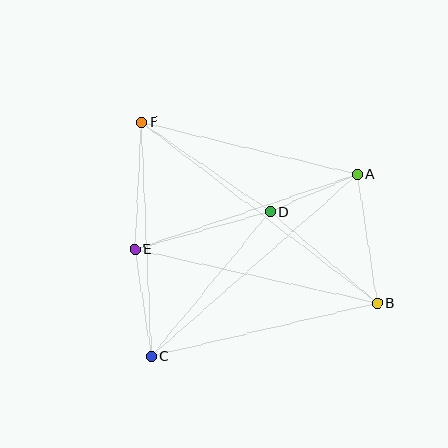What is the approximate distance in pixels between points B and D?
The distance between B and D is approximately 141 pixels.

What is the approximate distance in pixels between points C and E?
The distance between C and E is approximately 108 pixels.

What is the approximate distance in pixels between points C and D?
The distance between C and D is approximately 187 pixels.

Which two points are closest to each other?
Points A and D are closest to each other.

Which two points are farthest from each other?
Points B and F are farthest from each other.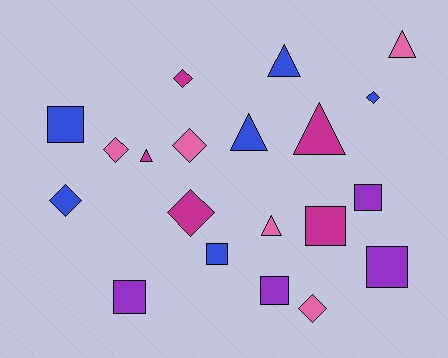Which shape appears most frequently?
Square, with 7 objects.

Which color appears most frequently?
Blue, with 6 objects.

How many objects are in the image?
There are 20 objects.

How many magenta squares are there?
There is 1 magenta square.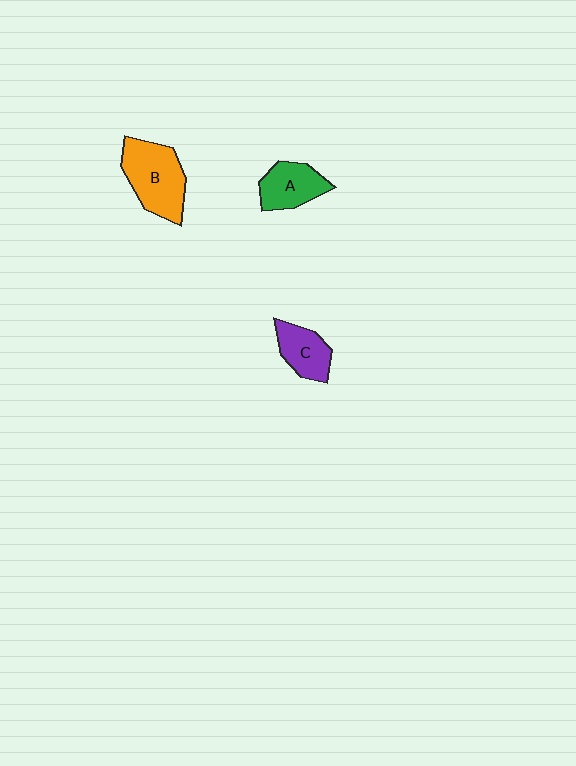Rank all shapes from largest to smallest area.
From largest to smallest: B (orange), A (green), C (purple).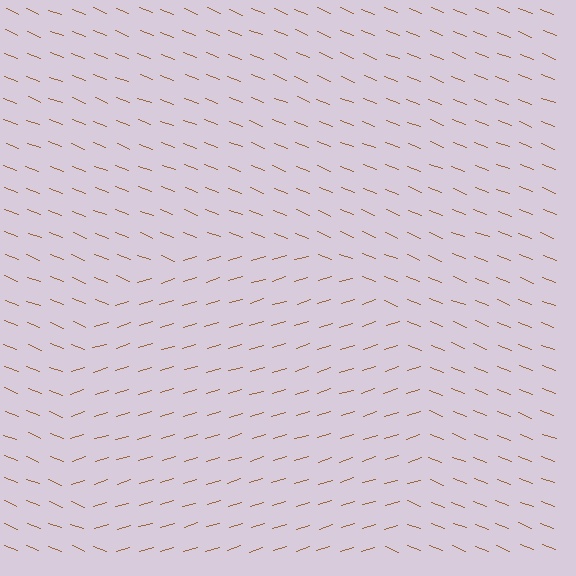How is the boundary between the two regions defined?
The boundary is defined purely by a change in line orientation (approximately 39 degrees difference). All lines are the same color and thickness.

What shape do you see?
I see a circle.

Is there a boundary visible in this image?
Yes, there is a texture boundary formed by a change in line orientation.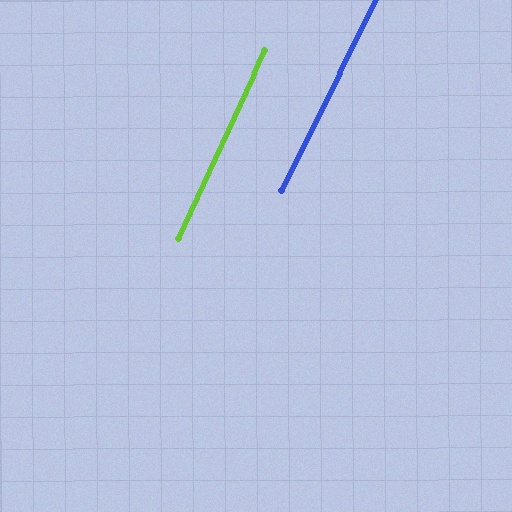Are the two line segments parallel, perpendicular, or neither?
Parallel — their directions differ by only 1.6°.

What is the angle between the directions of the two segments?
Approximately 2 degrees.